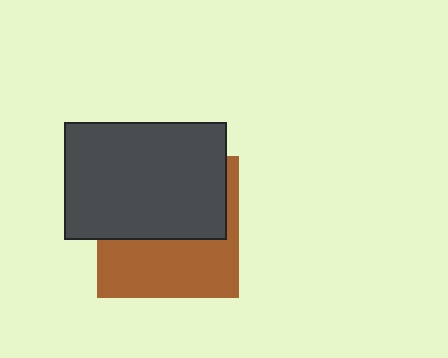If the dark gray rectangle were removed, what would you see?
You would see the complete brown square.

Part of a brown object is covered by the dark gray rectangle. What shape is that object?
It is a square.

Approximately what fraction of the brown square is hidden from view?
Roughly 54% of the brown square is hidden behind the dark gray rectangle.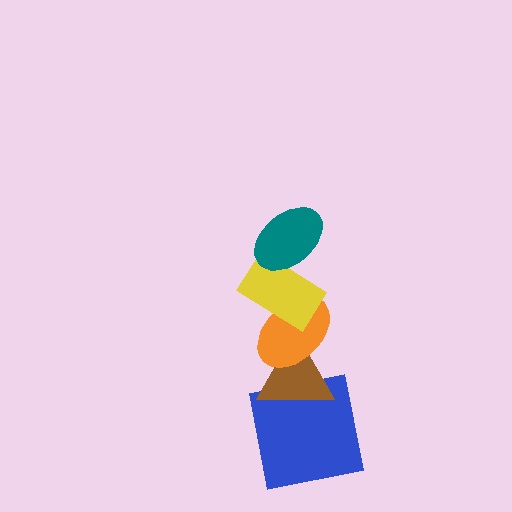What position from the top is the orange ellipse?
The orange ellipse is 3rd from the top.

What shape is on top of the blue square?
The brown triangle is on top of the blue square.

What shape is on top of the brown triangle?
The orange ellipse is on top of the brown triangle.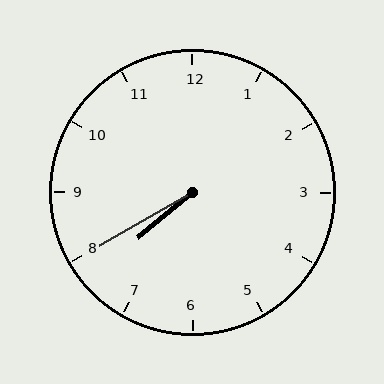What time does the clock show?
7:40.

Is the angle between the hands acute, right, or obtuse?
It is acute.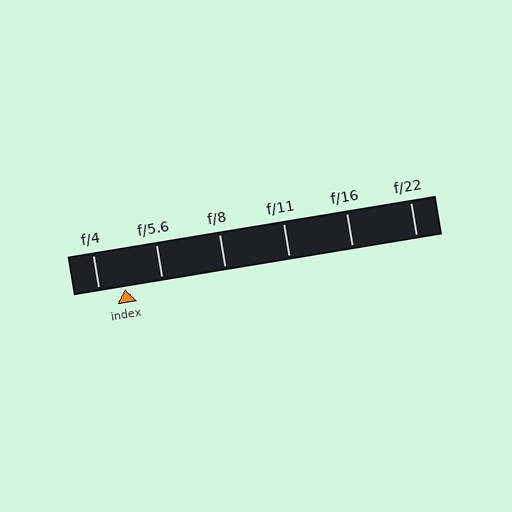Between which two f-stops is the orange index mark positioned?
The index mark is between f/4 and f/5.6.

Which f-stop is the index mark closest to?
The index mark is closest to f/4.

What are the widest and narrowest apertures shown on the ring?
The widest aperture shown is f/4 and the narrowest is f/22.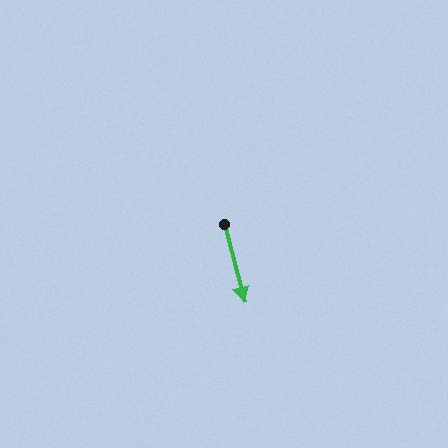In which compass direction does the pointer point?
South.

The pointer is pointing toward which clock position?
Roughly 6 o'clock.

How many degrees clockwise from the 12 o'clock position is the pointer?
Approximately 166 degrees.